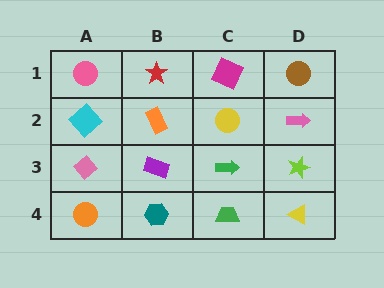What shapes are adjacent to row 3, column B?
An orange rectangle (row 2, column B), a teal hexagon (row 4, column B), a pink diamond (row 3, column A), a green arrow (row 3, column C).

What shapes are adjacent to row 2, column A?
A pink circle (row 1, column A), a pink diamond (row 3, column A), an orange rectangle (row 2, column B).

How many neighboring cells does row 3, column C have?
4.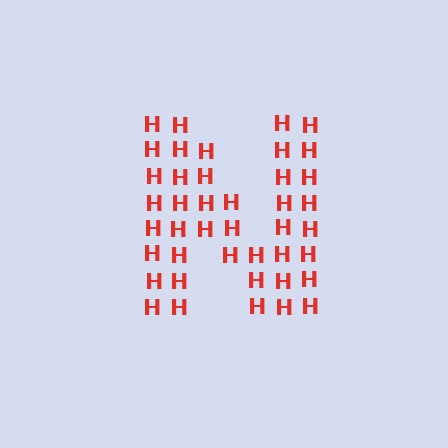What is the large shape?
The large shape is the letter N.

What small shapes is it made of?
It is made of small letter H's.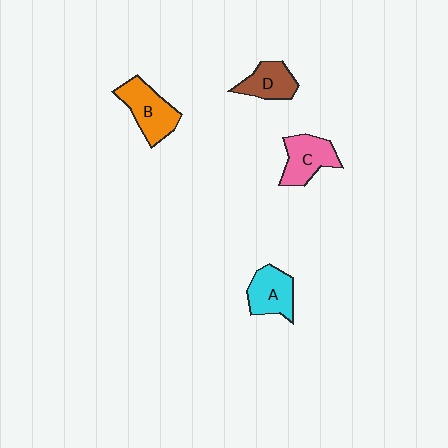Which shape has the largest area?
Shape B (orange).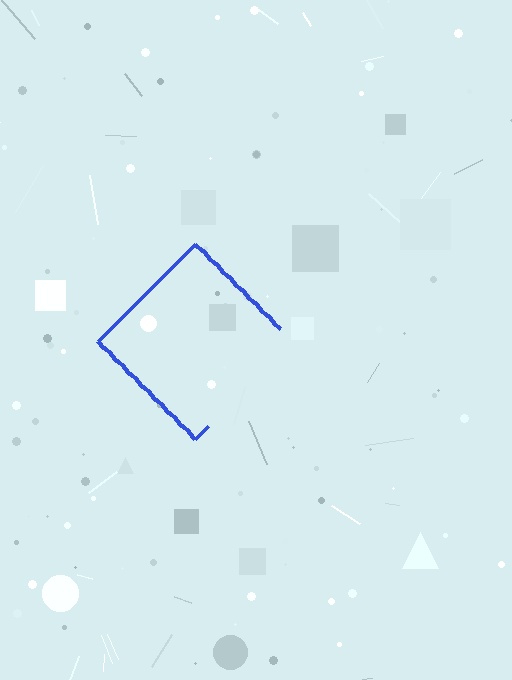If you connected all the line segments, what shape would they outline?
They would outline a diamond.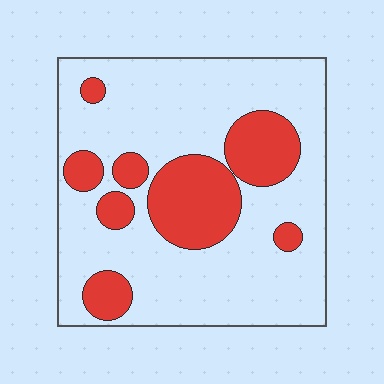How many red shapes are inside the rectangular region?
8.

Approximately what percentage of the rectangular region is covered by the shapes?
Approximately 25%.